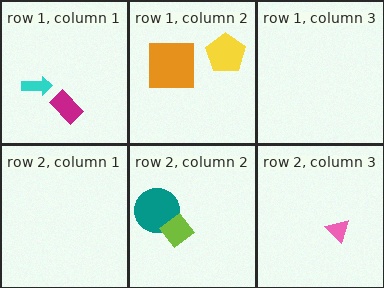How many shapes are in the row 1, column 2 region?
2.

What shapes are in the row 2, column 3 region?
The pink triangle.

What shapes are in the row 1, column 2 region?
The orange square, the yellow pentagon.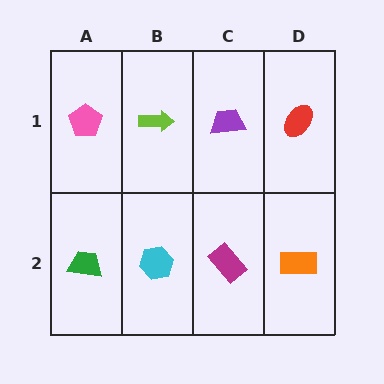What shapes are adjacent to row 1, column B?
A cyan hexagon (row 2, column B), a pink pentagon (row 1, column A), a purple trapezoid (row 1, column C).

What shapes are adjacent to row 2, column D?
A red ellipse (row 1, column D), a magenta rectangle (row 2, column C).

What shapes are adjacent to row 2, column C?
A purple trapezoid (row 1, column C), a cyan hexagon (row 2, column B), an orange rectangle (row 2, column D).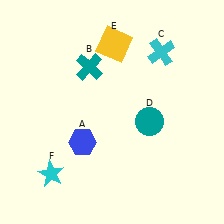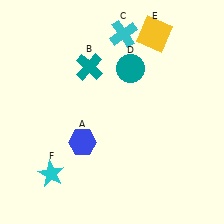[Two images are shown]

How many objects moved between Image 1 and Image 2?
3 objects moved between the two images.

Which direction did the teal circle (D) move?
The teal circle (D) moved up.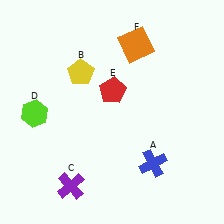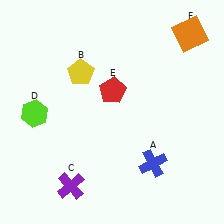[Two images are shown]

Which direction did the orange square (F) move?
The orange square (F) moved right.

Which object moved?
The orange square (F) moved right.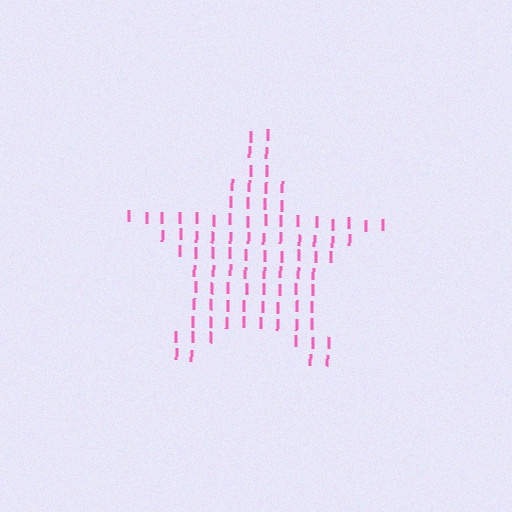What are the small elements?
The small elements are letter I's.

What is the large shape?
The large shape is a star.